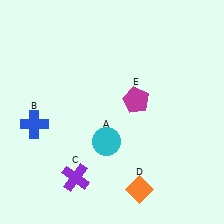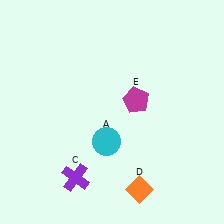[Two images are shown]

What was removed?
The blue cross (B) was removed in Image 2.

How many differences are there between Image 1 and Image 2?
There is 1 difference between the two images.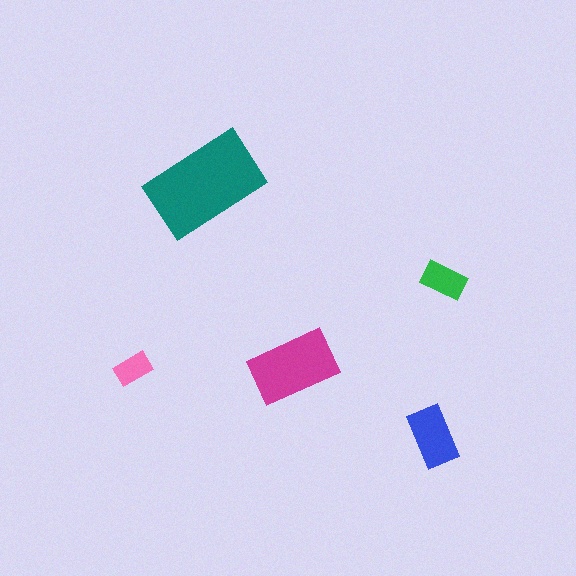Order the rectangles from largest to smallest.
the teal one, the magenta one, the blue one, the green one, the pink one.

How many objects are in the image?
There are 5 objects in the image.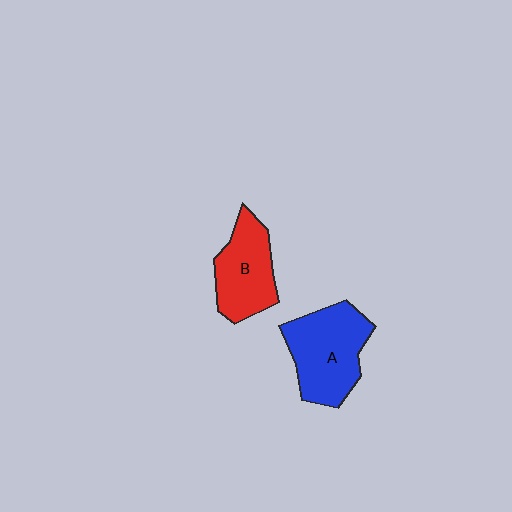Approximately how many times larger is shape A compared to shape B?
Approximately 1.3 times.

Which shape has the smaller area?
Shape B (red).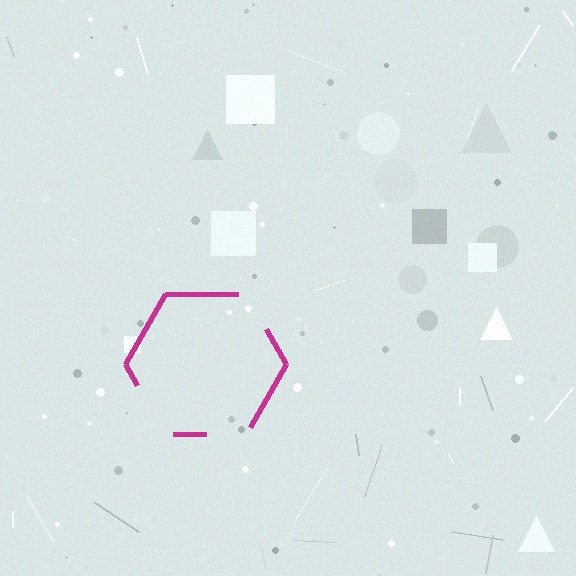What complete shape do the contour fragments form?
The contour fragments form a hexagon.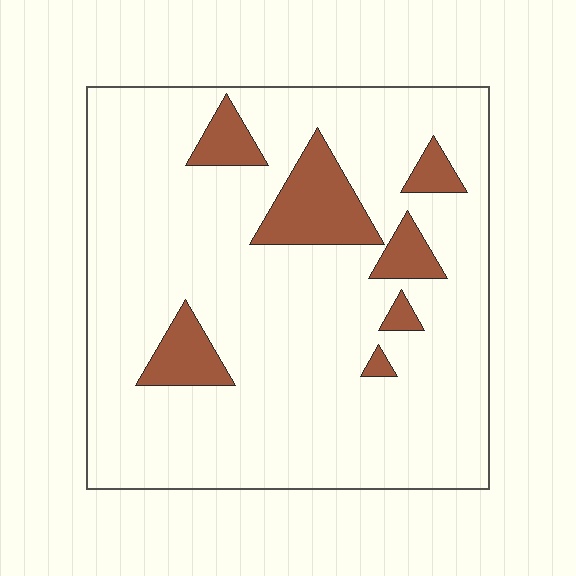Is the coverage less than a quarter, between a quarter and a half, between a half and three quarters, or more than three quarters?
Less than a quarter.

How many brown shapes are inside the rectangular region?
7.